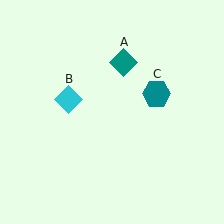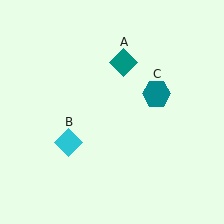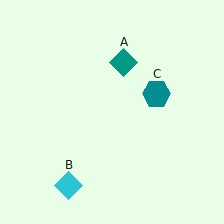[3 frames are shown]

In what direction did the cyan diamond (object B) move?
The cyan diamond (object B) moved down.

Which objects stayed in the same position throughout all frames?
Teal diamond (object A) and teal hexagon (object C) remained stationary.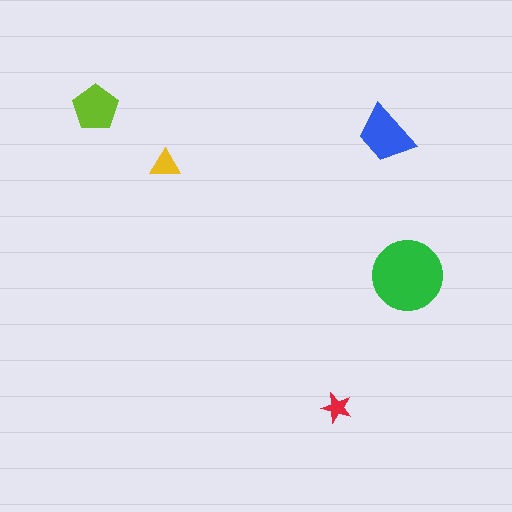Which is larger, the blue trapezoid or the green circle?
The green circle.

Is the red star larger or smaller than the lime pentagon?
Smaller.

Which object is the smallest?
The red star.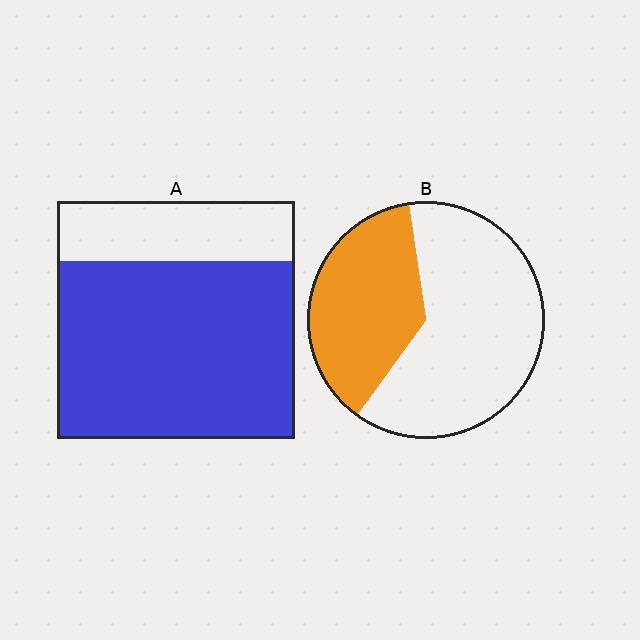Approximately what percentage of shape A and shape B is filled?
A is approximately 75% and B is approximately 40%.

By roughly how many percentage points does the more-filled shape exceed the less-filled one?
By roughly 35 percentage points (A over B).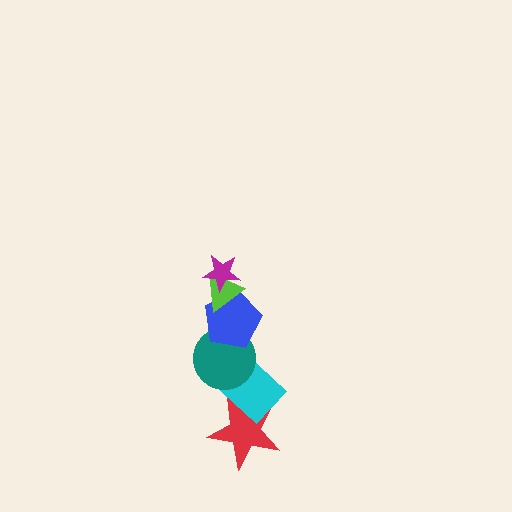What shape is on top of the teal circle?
The blue pentagon is on top of the teal circle.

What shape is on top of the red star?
The cyan rectangle is on top of the red star.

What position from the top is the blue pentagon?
The blue pentagon is 3rd from the top.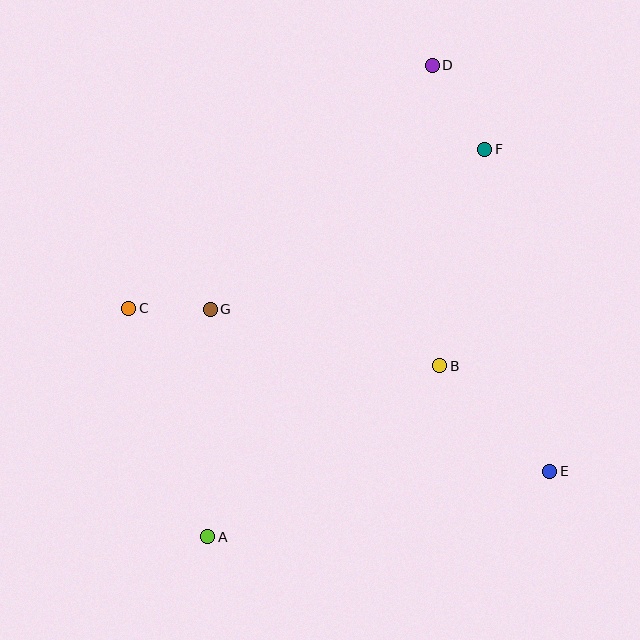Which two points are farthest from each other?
Points A and D are farthest from each other.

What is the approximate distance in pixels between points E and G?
The distance between E and G is approximately 376 pixels.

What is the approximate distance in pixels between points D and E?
The distance between D and E is approximately 423 pixels.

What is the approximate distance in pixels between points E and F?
The distance between E and F is approximately 329 pixels.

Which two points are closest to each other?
Points C and G are closest to each other.